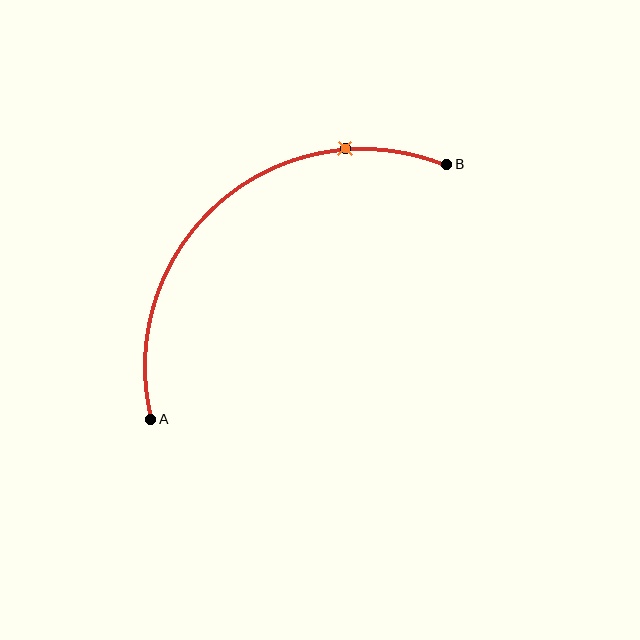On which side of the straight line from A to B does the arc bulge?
The arc bulges above and to the left of the straight line connecting A and B.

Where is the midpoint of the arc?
The arc midpoint is the point on the curve farthest from the straight line joining A and B. It sits above and to the left of that line.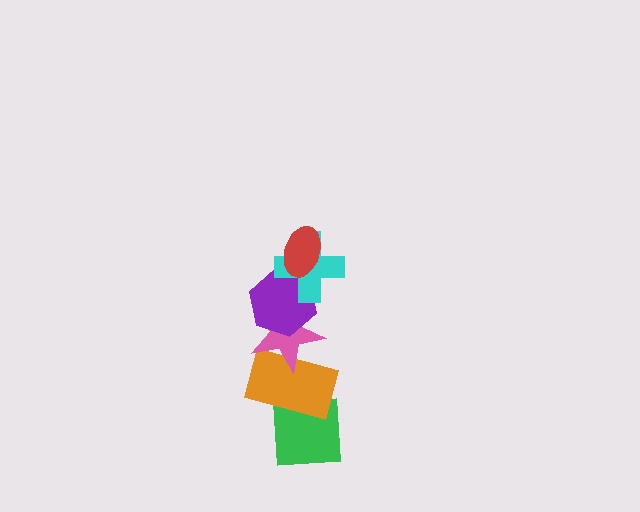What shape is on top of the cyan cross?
The red ellipse is on top of the cyan cross.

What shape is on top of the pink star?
The purple hexagon is on top of the pink star.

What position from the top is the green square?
The green square is 6th from the top.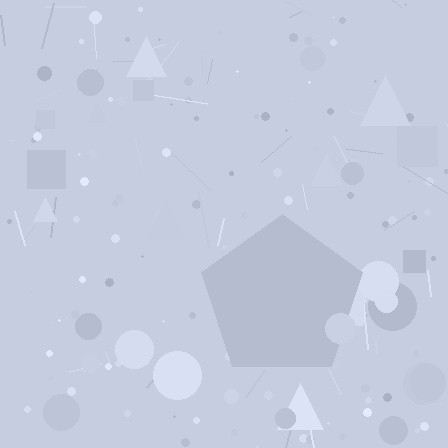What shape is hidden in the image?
A pentagon is hidden in the image.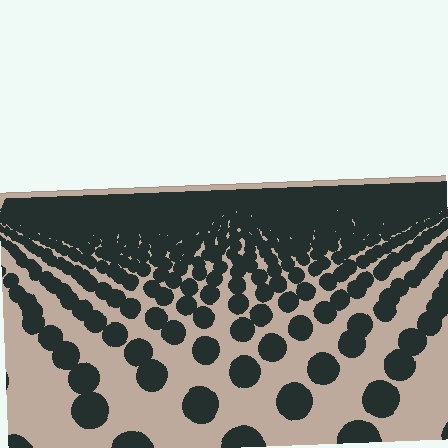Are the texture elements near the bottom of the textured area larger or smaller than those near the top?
Larger. Near the bottom, elements are closer to the viewer and appear at a bigger on-screen size.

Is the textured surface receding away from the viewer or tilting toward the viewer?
The surface is receding away from the viewer. Texture elements get smaller and denser toward the top.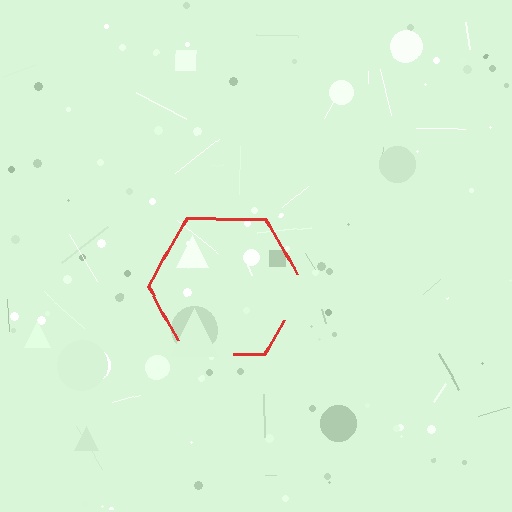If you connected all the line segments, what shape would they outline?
They would outline a hexagon.